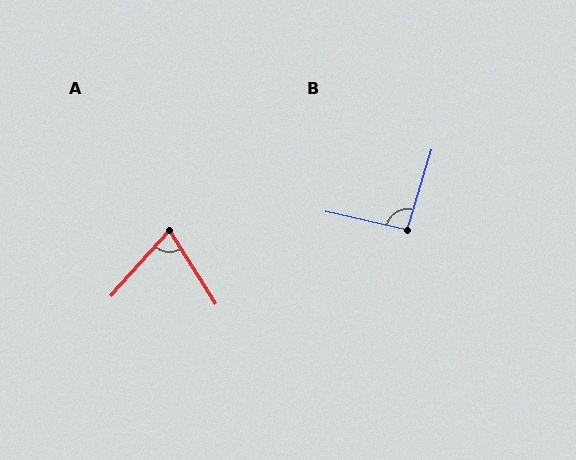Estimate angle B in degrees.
Approximately 94 degrees.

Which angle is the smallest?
A, at approximately 74 degrees.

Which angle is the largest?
B, at approximately 94 degrees.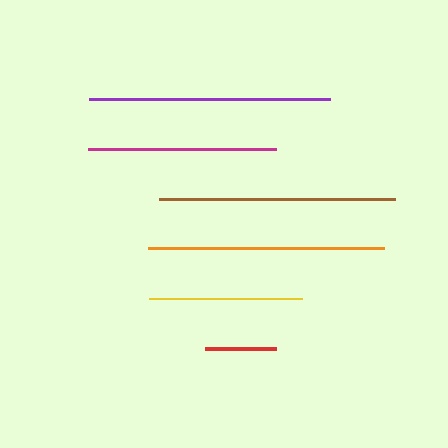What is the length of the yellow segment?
The yellow segment is approximately 153 pixels long.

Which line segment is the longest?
The purple line is the longest at approximately 242 pixels.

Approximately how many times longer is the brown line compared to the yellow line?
The brown line is approximately 1.5 times the length of the yellow line.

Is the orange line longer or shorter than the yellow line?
The orange line is longer than the yellow line.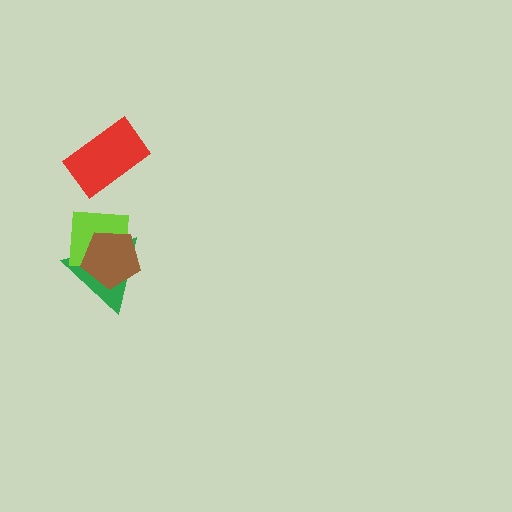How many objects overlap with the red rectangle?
0 objects overlap with the red rectangle.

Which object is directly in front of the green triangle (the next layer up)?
The lime square is directly in front of the green triangle.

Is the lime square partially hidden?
Yes, it is partially covered by another shape.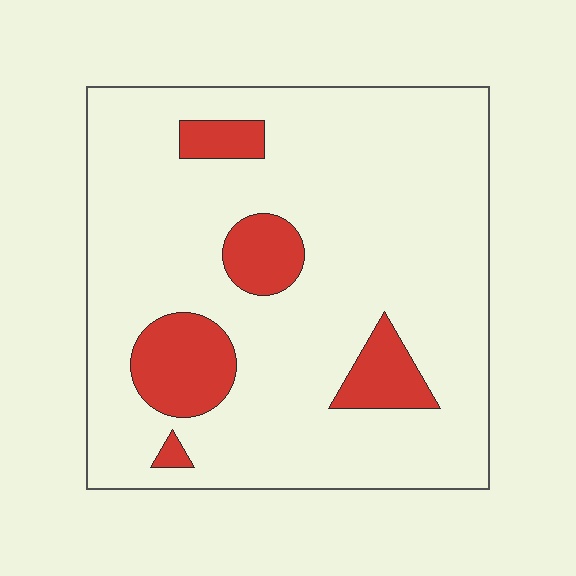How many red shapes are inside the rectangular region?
5.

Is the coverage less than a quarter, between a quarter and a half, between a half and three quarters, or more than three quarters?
Less than a quarter.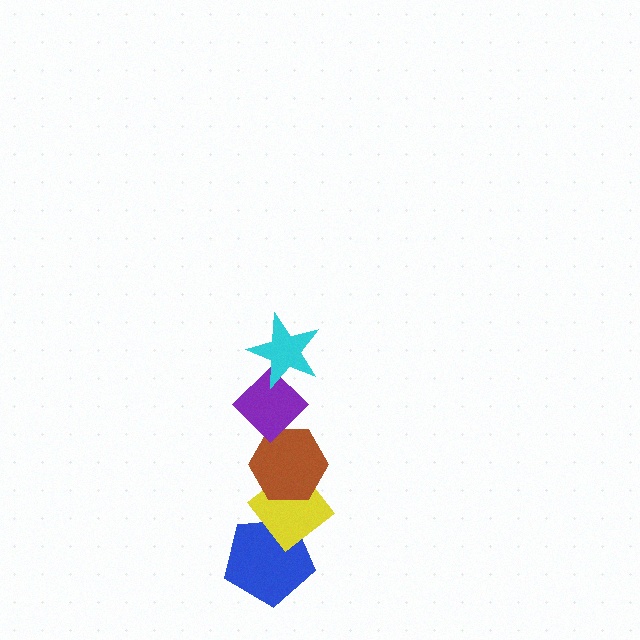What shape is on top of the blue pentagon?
The yellow diamond is on top of the blue pentagon.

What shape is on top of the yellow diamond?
The brown hexagon is on top of the yellow diamond.